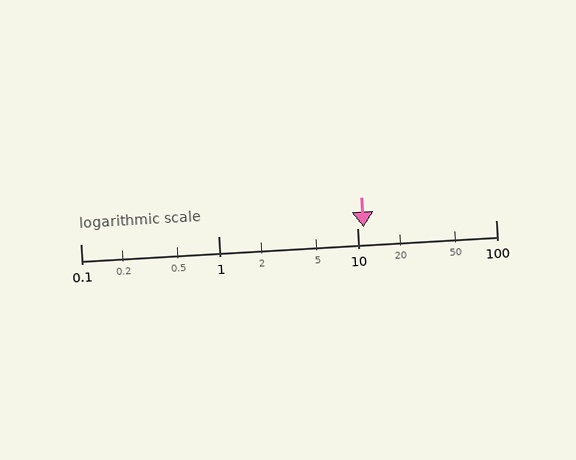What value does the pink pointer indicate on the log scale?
The pointer indicates approximately 11.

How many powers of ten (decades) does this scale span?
The scale spans 3 decades, from 0.1 to 100.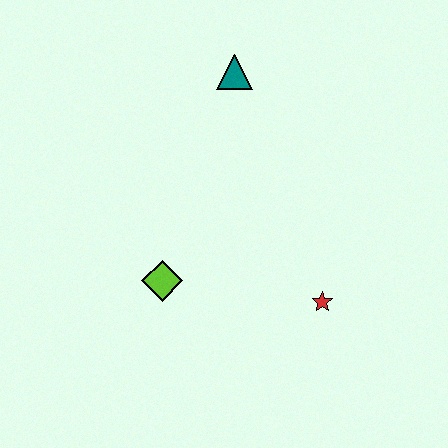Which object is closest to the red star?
The lime diamond is closest to the red star.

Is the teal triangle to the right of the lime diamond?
Yes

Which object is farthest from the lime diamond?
The teal triangle is farthest from the lime diamond.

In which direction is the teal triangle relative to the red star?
The teal triangle is above the red star.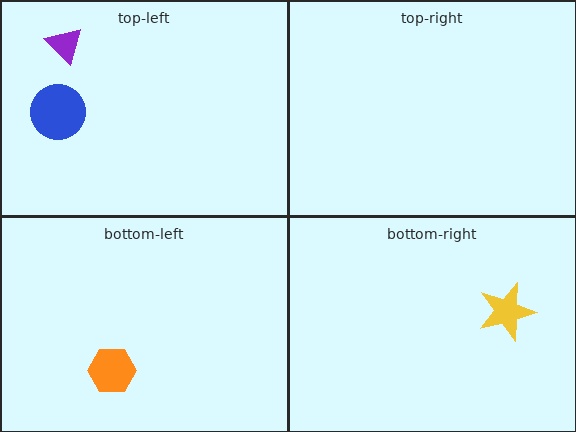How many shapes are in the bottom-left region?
1.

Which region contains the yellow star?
The bottom-right region.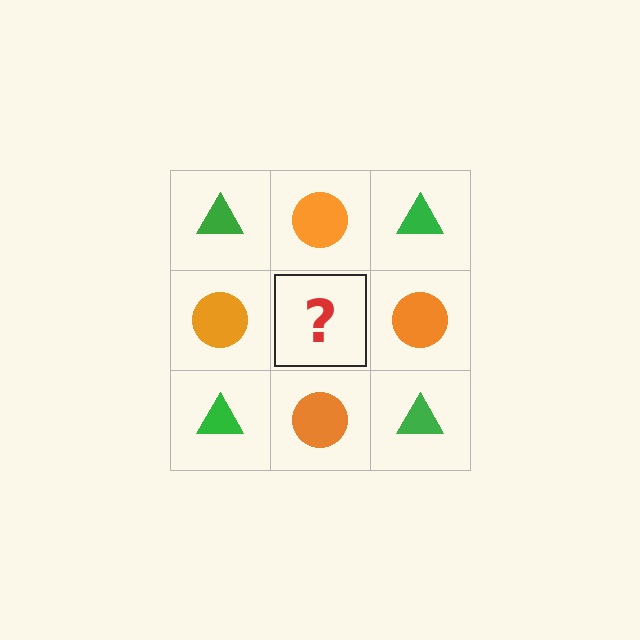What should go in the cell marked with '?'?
The missing cell should contain a green triangle.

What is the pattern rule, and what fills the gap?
The rule is that it alternates green triangle and orange circle in a checkerboard pattern. The gap should be filled with a green triangle.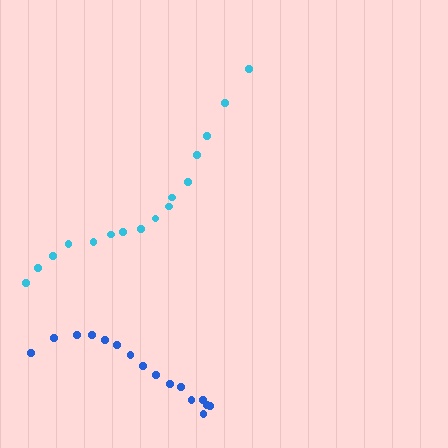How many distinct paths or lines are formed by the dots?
There are 2 distinct paths.